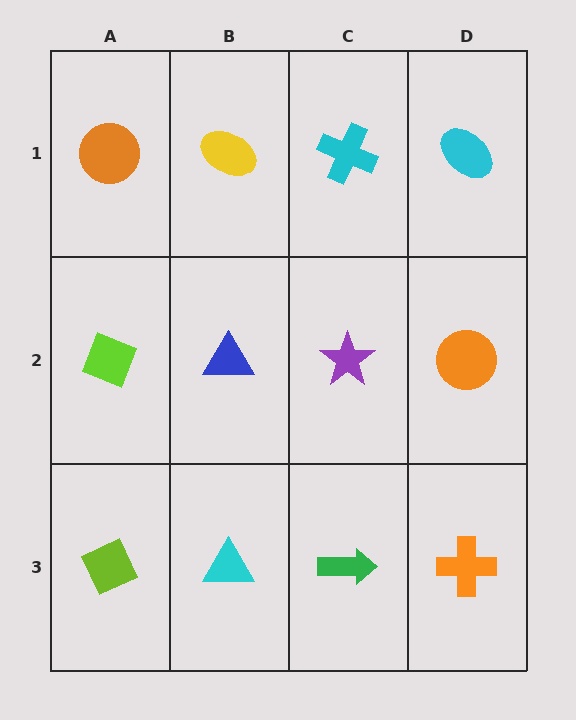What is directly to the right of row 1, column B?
A cyan cross.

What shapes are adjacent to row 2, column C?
A cyan cross (row 1, column C), a green arrow (row 3, column C), a blue triangle (row 2, column B), an orange circle (row 2, column D).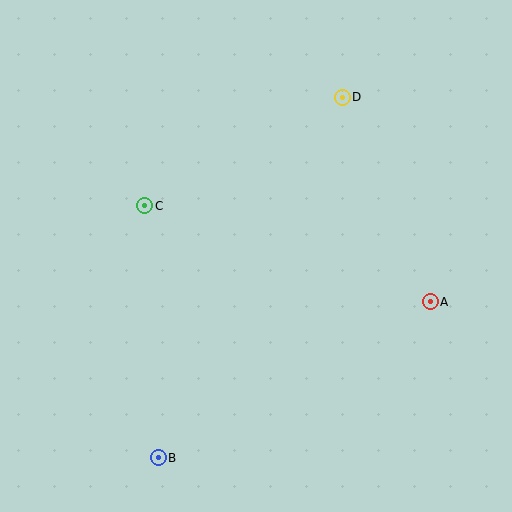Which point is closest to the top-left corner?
Point C is closest to the top-left corner.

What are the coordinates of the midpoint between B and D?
The midpoint between B and D is at (250, 277).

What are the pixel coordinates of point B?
Point B is at (158, 458).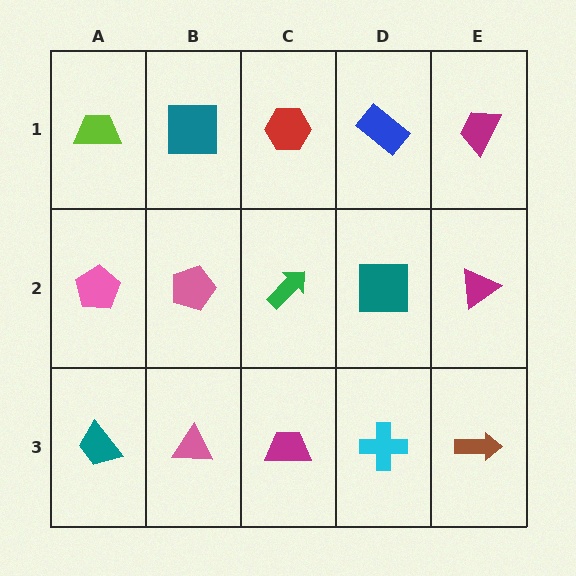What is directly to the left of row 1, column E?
A blue rectangle.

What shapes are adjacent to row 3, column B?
A pink pentagon (row 2, column B), a teal trapezoid (row 3, column A), a magenta trapezoid (row 3, column C).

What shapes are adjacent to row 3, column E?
A magenta triangle (row 2, column E), a cyan cross (row 3, column D).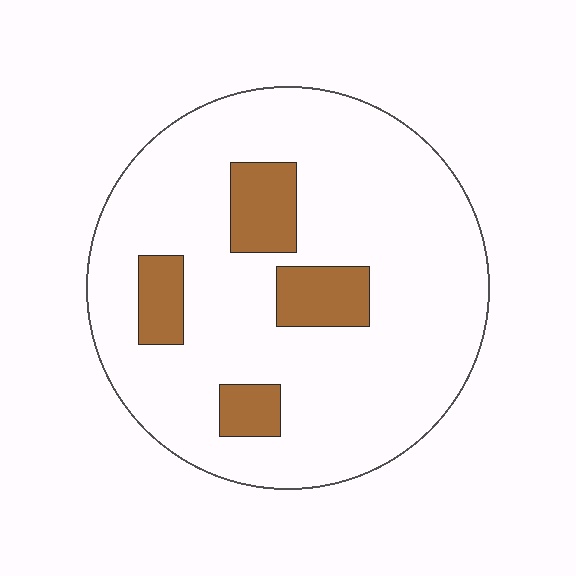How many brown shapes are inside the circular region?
4.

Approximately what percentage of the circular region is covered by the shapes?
Approximately 15%.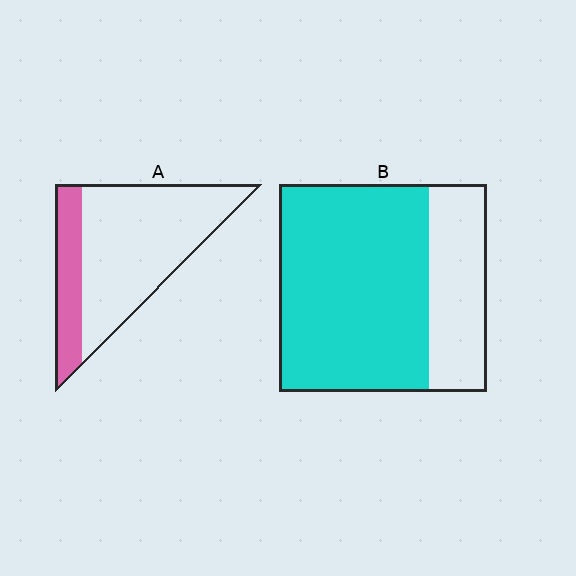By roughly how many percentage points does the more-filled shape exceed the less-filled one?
By roughly 50 percentage points (B over A).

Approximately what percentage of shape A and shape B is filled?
A is approximately 25% and B is approximately 70%.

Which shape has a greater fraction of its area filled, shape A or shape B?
Shape B.